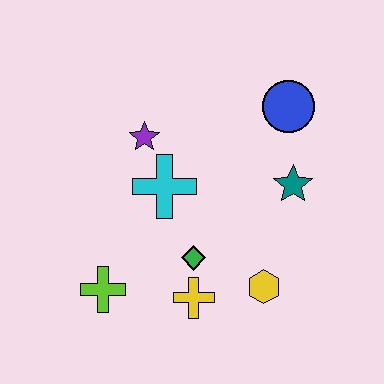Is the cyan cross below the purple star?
Yes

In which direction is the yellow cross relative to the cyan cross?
The yellow cross is below the cyan cross.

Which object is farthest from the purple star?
The yellow hexagon is farthest from the purple star.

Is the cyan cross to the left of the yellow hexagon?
Yes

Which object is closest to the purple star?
The cyan cross is closest to the purple star.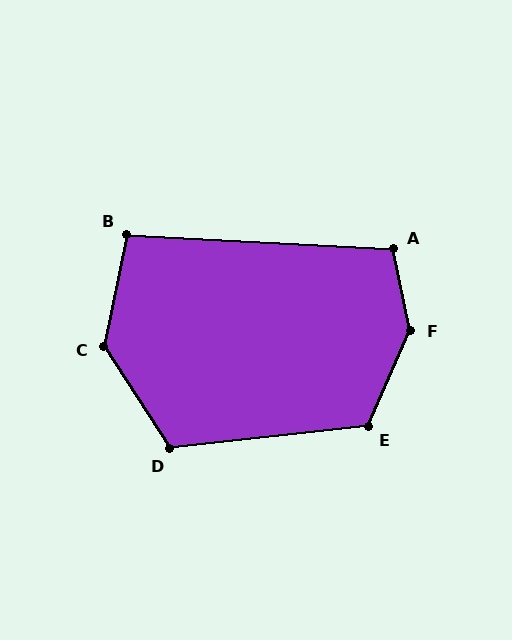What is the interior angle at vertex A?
Approximately 105 degrees (obtuse).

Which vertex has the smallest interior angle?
B, at approximately 99 degrees.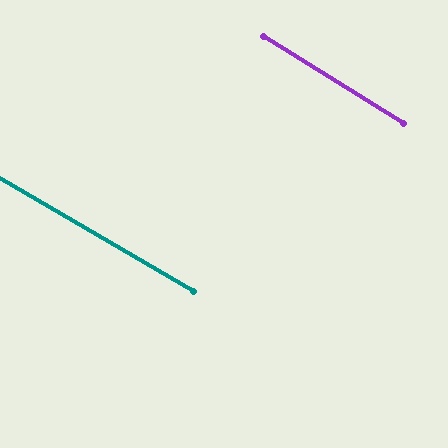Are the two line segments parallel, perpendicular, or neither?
Parallel — their directions differ by only 1.7°.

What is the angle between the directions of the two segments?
Approximately 2 degrees.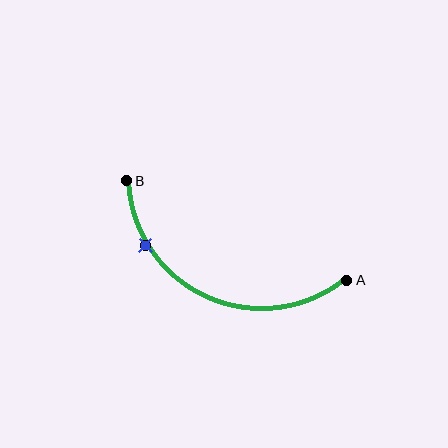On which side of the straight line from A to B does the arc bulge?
The arc bulges below the straight line connecting A and B.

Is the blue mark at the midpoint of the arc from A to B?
No. The blue mark lies on the arc but is closer to endpoint B. The arc midpoint would be at the point on the curve equidistant along the arc from both A and B.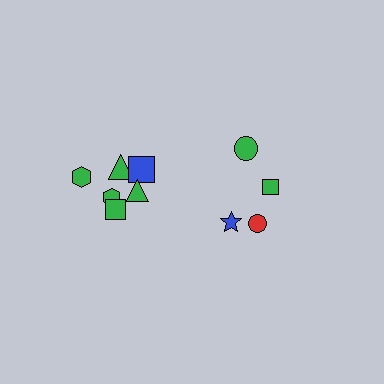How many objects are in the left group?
There are 6 objects.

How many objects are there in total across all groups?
There are 10 objects.